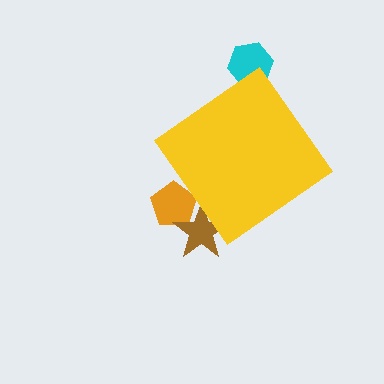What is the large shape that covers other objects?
A yellow diamond.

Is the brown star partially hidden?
Yes, the brown star is partially hidden behind the yellow diamond.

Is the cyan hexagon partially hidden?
Yes, the cyan hexagon is partially hidden behind the yellow diamond.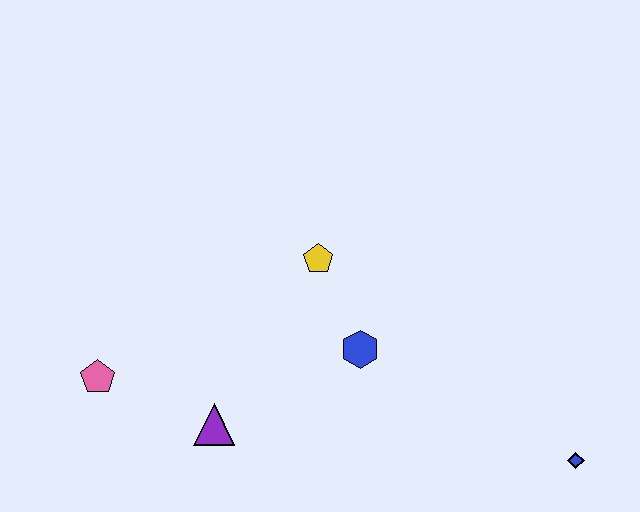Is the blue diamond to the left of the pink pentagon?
No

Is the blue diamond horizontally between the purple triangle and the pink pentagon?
No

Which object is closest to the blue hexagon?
The yellow pentagon is closest to the blue hexagon.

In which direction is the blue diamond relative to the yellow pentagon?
The blue diamond is to the right of the yellow pentagon.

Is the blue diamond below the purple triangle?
Yes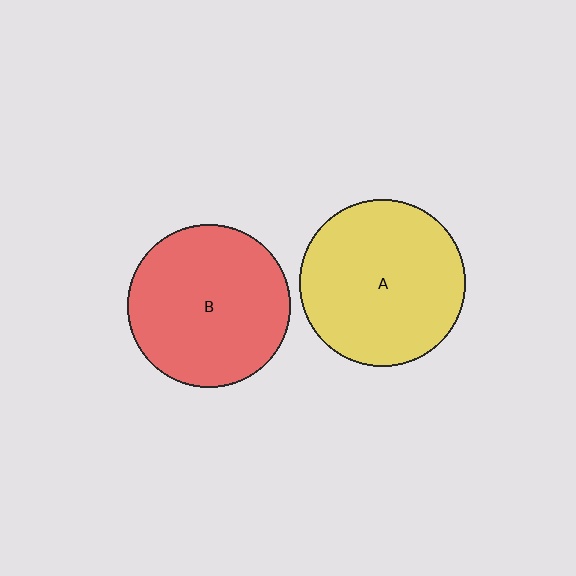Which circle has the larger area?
Circle A (yellow).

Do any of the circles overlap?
No, none of the circles overlap.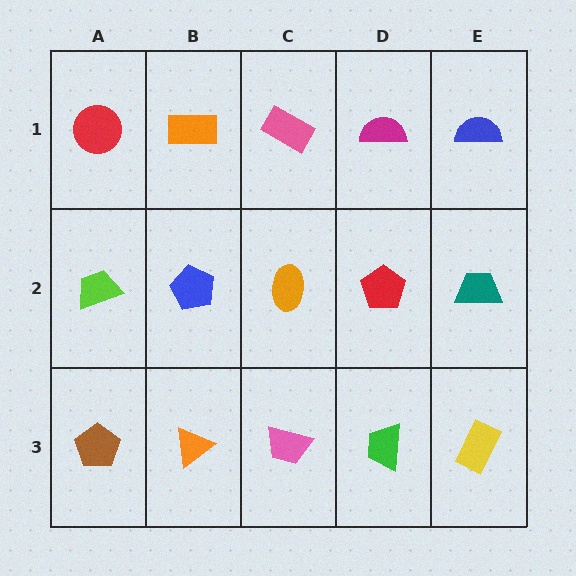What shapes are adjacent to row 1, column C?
An orange ellipse (row 2, column C), an orange rectangle (row 1, column B), a magenta semicircle (row 1, column D).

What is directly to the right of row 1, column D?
A blue semicircle.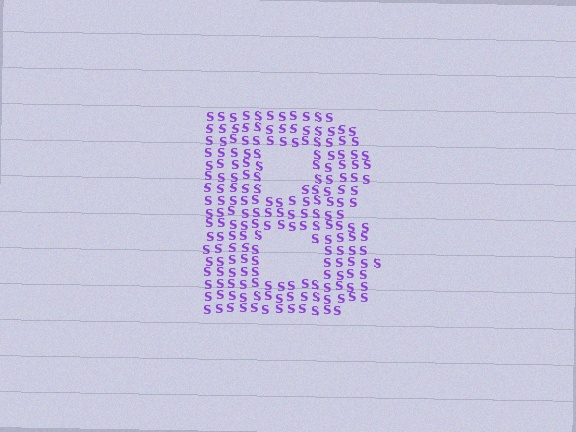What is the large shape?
The large shape is the letter B.